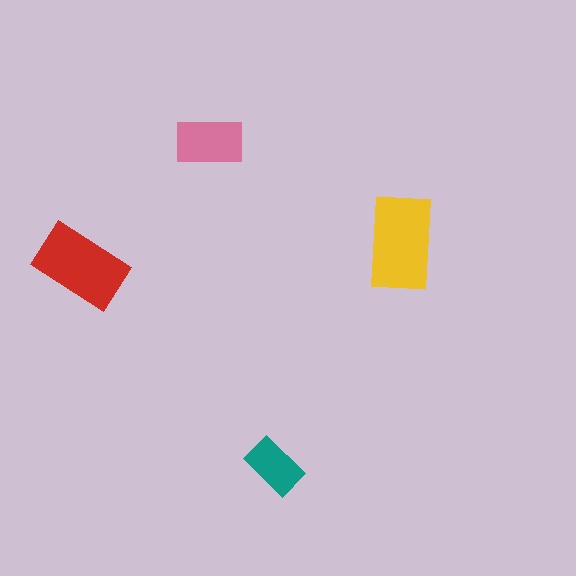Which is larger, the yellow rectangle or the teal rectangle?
The yellow one.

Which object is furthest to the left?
The red rectangle is leftmost.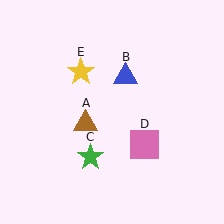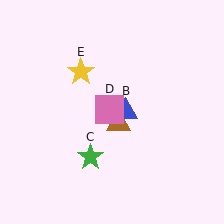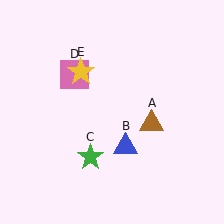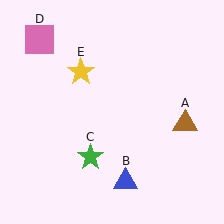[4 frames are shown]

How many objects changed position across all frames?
3 objects changed position: brown triangle (object A), blue triangle (object B), pink square (object D).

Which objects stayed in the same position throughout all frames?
Green star (object C) and yellow star (object E) remained stationary.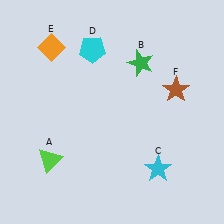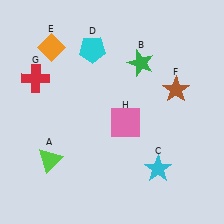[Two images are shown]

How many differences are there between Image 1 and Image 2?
There are 2 differences between the two images.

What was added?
A red cross (G), a pink square (H) were added in Image 2.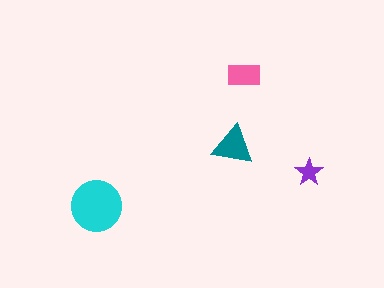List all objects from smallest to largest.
The purple star, the pink rectangle, the teal triangle, the cyan circle.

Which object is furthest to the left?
The cyan circle is leftmost.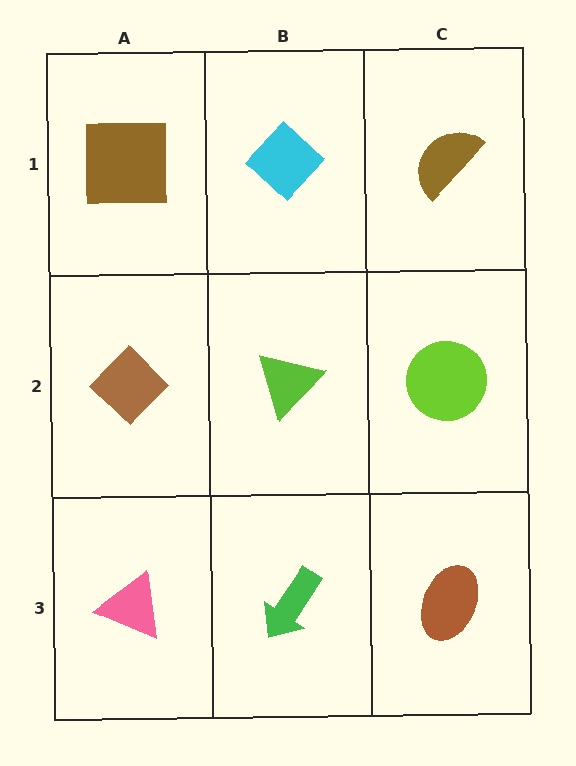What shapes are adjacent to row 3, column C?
A lime circle (row 2, column C), a green arrow (row 3, column B).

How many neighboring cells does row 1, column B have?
3.